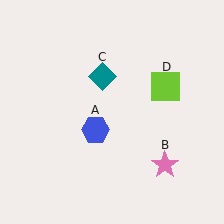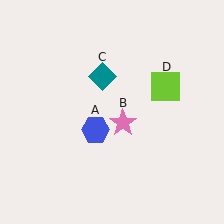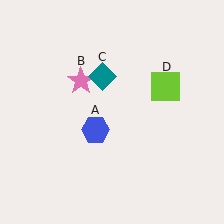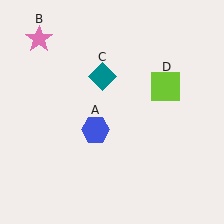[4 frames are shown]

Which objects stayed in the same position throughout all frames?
Blue hexagon (object A) and teal diamond (object C) and lime square (object D) remained stationary.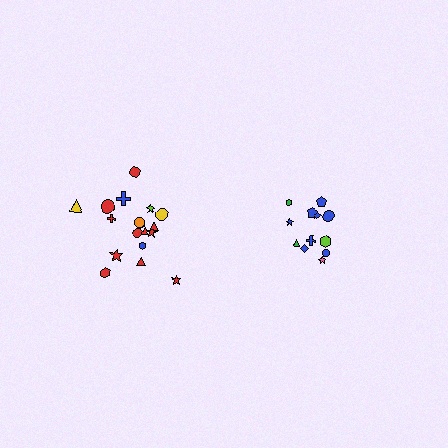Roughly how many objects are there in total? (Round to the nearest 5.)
Roughly 30 objects in total.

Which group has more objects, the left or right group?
The left group.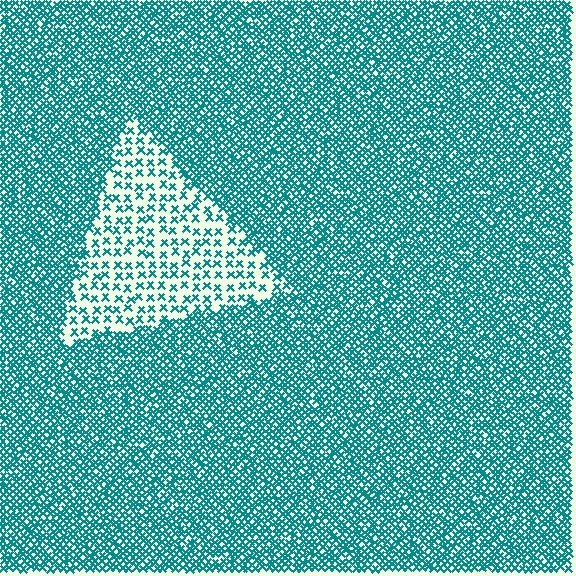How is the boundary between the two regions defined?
The boundary is defined by a change in element density (approximately 2.9x ratio). All elements are the same color, size, and shape.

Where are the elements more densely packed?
The elements are more densely packed outside the triangle boundary.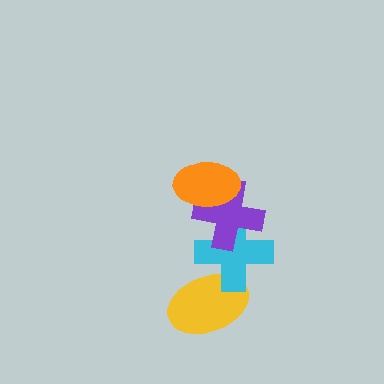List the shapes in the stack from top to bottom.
From top to bottom: the orange ellipse, the purple cross, the cyan cross, the yellow ellipse.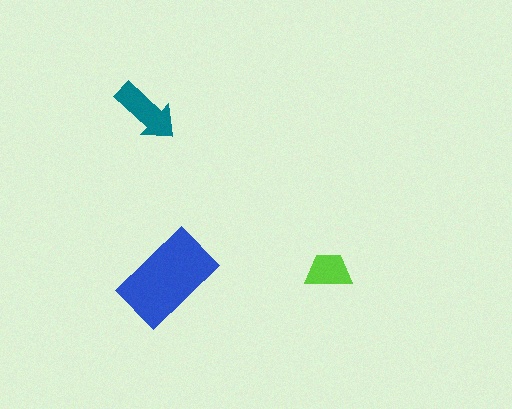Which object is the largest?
The blue rectangle.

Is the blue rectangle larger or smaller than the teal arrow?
Larger.